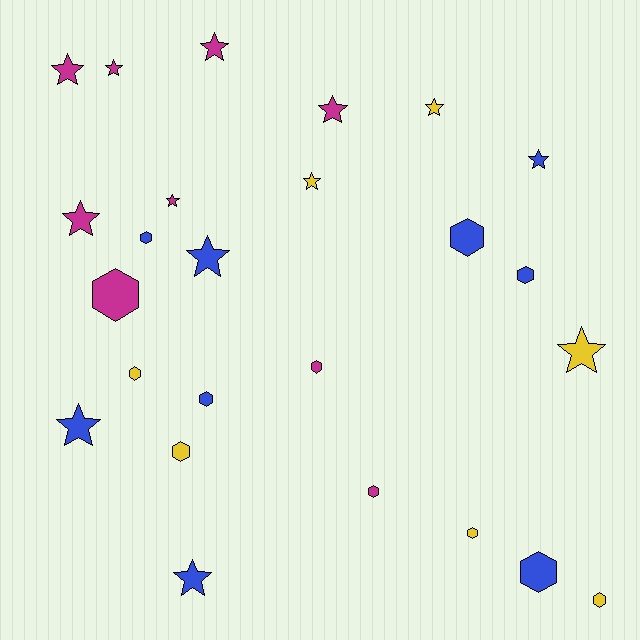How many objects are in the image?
There are 25 objects.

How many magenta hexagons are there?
There are 3 magenta hexagons.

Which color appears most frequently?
Blue, with 9 objects.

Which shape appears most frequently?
Star, with 13 objects.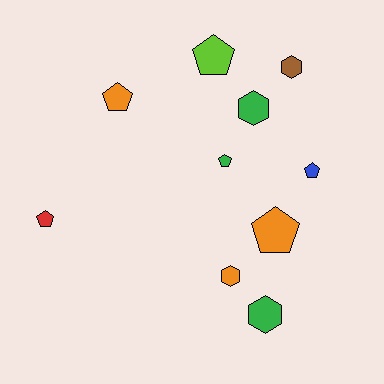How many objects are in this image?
There are 10 objects.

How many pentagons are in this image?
There are 6 pentagons.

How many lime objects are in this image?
There is 1 lime object.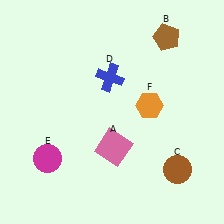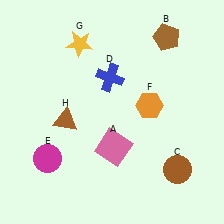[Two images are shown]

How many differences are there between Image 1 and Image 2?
There are 2 differences between the two images.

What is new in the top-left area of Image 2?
A yellow star (G) was added in the top-left area of Image 2.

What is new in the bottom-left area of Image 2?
A brown triangle (H) was added in the bottom-left area of Image 2.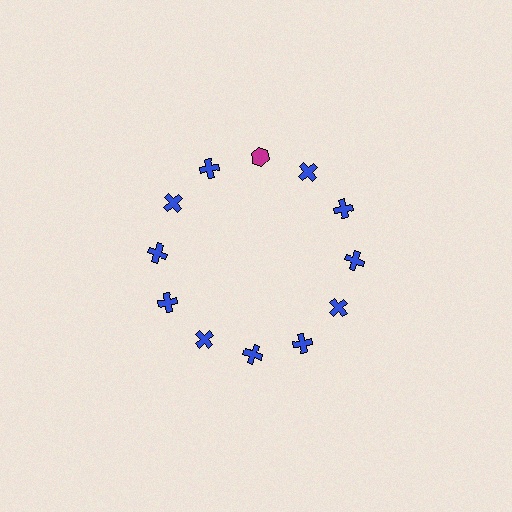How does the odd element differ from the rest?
It differs in both color (magenta instead of blue) and shape (hexagon instead of cross).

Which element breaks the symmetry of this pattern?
The magenta hexagon at roughly the 12 o'clock position breaks the symmetry. All other shapes are blue crosses.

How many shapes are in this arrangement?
There are 12 shapes arranged in a ring pattern.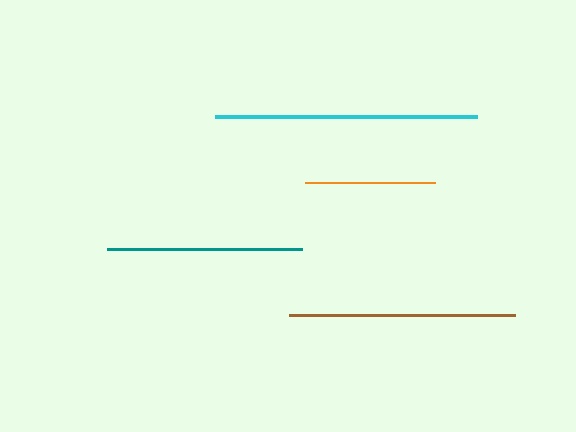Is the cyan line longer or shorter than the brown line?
The cyan line is longer than the brown line.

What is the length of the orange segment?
The orange segment is approximately 130 pixels long.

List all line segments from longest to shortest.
From longest to shortest: cyan, brown, teal, orange.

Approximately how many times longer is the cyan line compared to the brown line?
The cyan line is approximately 1.2 times the length of the brown line.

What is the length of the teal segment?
The teal segment is approximately 196 pixels long.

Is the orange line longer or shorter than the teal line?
The teal line is longer than the orange line.